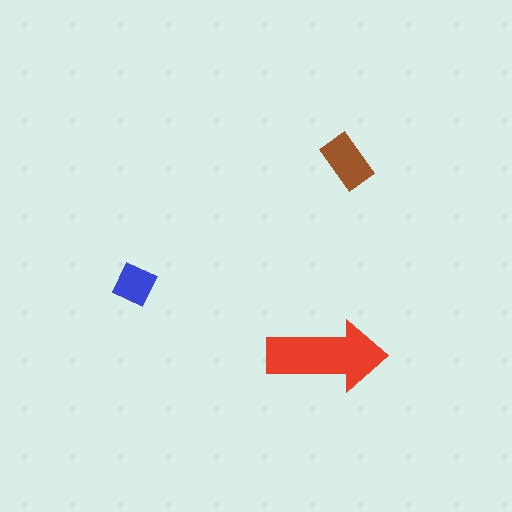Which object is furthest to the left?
The blue square is leftmost.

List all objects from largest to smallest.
The red arrow, the brown rectangle, the blue square.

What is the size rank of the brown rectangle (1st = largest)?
2nd.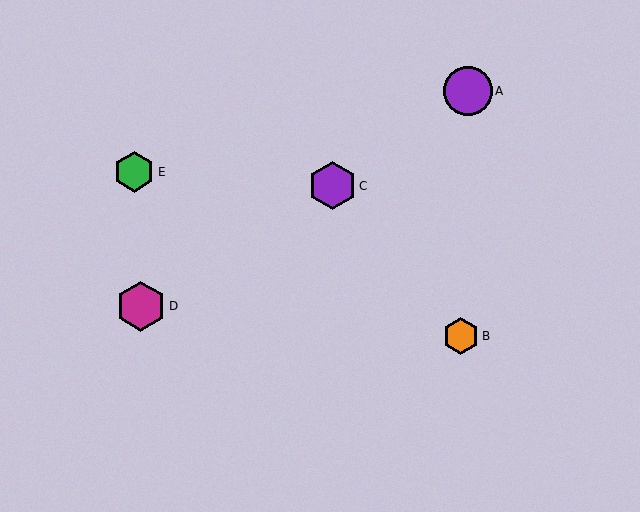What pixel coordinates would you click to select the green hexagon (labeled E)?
Click at (134, 172) to select the green hexagon E.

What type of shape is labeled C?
Shape C is a purple hexagon.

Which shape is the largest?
The magenta hexagon (labeled D) is the largest.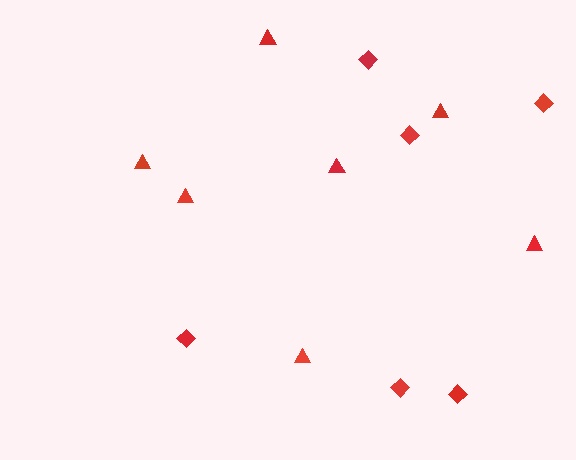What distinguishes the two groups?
There are 2 groups: one group of diamonds (6) and one group of triangles (7).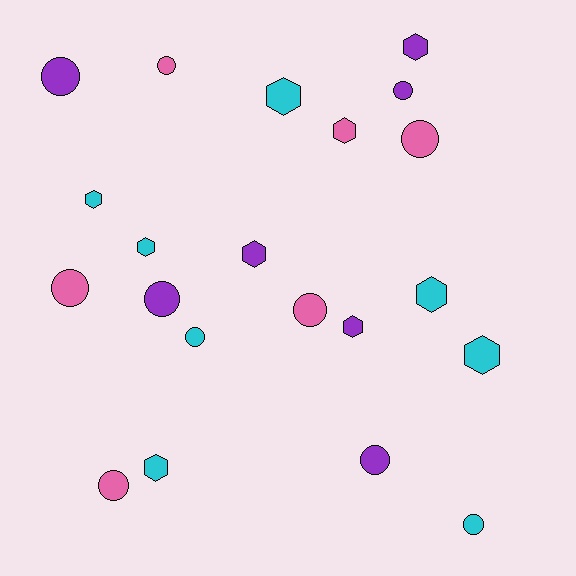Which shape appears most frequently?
Circle, with 11 objects.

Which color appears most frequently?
Cyan, with 8 objects.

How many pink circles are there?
There are 5 pink circles.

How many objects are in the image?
There are 21 objects.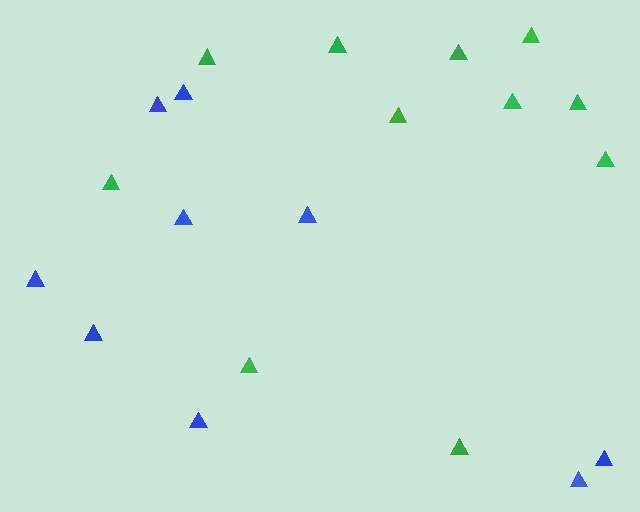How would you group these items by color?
There are 2 groups: one group of blue triangles (9) and one group of green triangles (11).